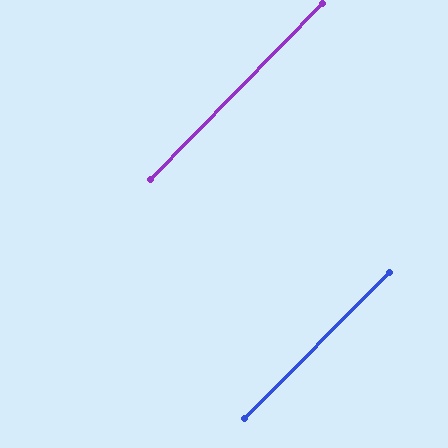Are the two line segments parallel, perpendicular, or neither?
Parallel — their directions differ by only 0.4°.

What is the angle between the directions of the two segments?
Approximately 0 degrees.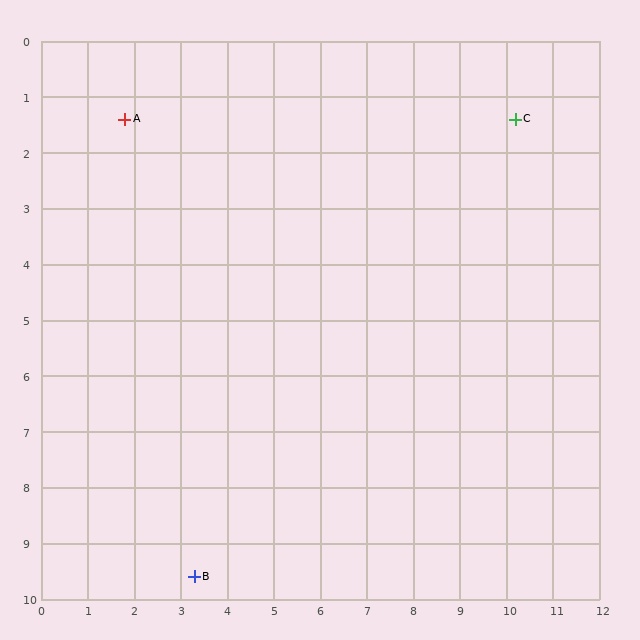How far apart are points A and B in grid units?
Points A and B are about 8.3 grid units apart.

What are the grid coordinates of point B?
Point B is at approximately (3.3, 9.6).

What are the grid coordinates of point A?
Point A is at approximately (1.8, 1.4).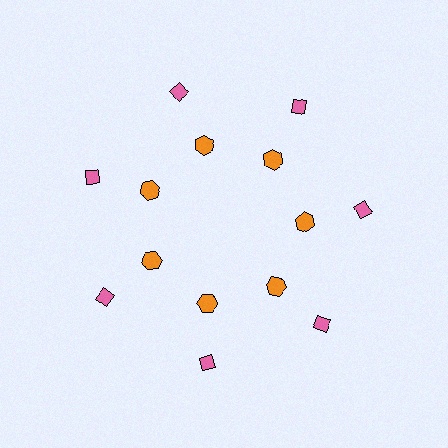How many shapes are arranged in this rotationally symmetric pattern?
There are 14 shapes, arranged in 7 groups of 2.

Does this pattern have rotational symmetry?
Yes, this pattern has 7-fold rotational symmetry. It looks the same after rotating 51 degrees around the center.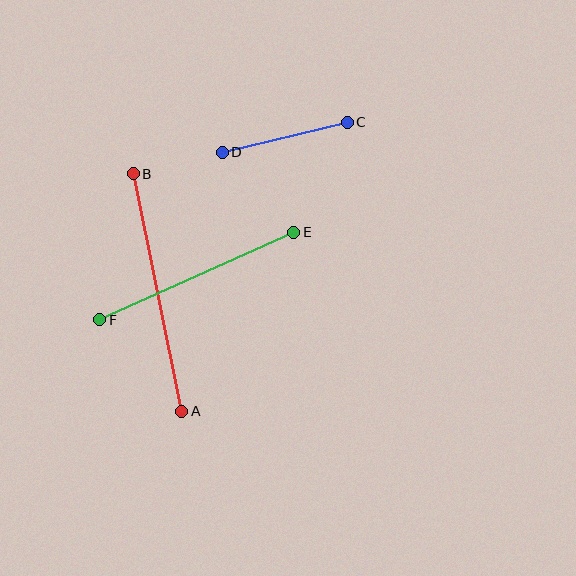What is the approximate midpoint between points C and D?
The midpoint is at approximately (285, 137) pixels.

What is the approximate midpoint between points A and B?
The midpoint is at approximately (157, 292) pixels.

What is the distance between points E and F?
The distance is approximately 213 pixels.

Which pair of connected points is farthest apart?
Points A and B are farthest apart.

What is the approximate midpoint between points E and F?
The midpoint is at approximately (197, 276) pixels.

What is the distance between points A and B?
The distance is approximately 242 pixels.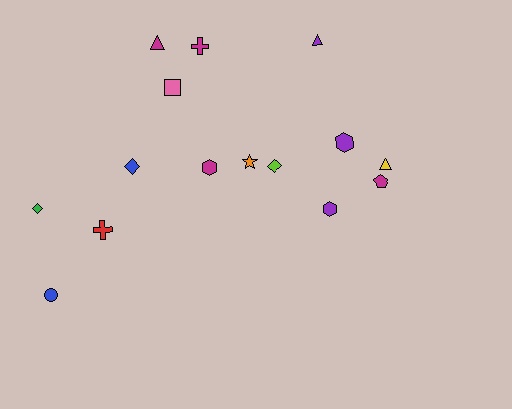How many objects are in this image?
There are 15 objects.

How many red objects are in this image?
There is 1 red object.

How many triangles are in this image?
There are 3 triangles.